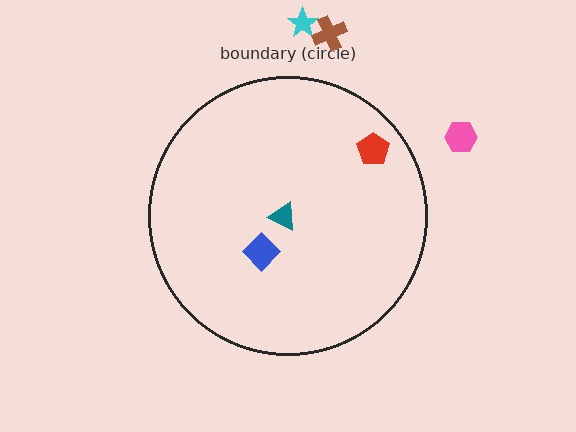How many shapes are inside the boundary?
3 inside, 3 outside.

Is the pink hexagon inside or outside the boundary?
Outside.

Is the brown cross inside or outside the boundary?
Outside.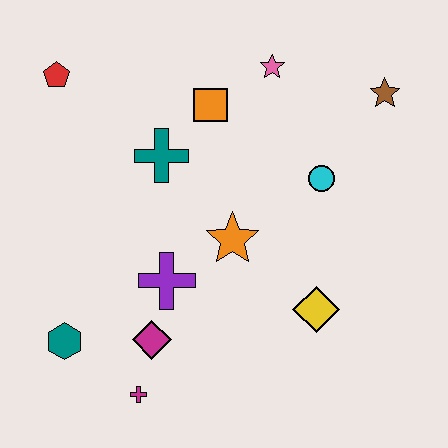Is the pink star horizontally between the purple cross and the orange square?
No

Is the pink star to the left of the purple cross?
No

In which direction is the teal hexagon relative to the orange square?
The teal hexagon is below the orange square.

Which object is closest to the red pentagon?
The teal cross is closest to the red pentagon.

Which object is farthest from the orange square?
The magenta cross is farthest from the orange square.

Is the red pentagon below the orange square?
No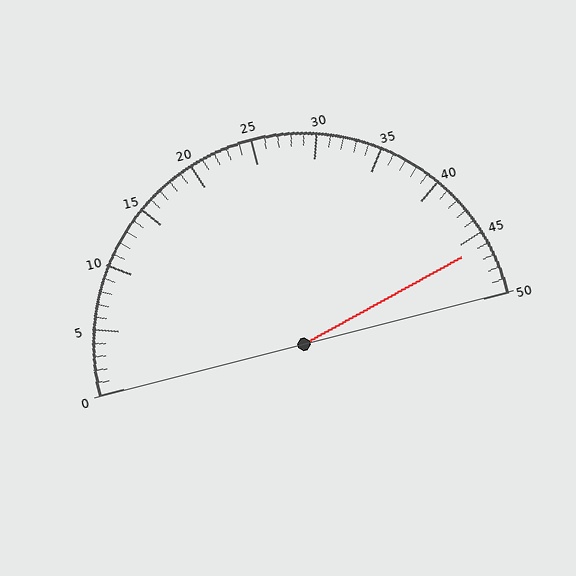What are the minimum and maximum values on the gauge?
The gauge ranges from 0 to 50.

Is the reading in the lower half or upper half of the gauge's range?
The reading is in the upper half of the range (0 to 50).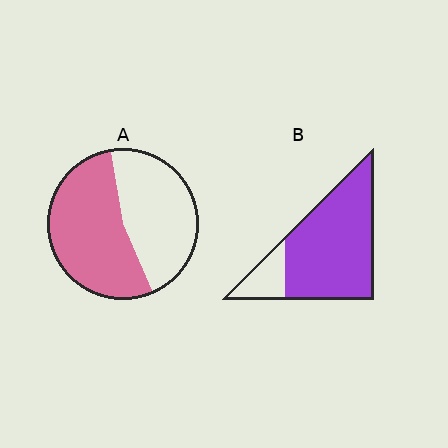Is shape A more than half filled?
Yes.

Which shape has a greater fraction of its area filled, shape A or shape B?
Shape B.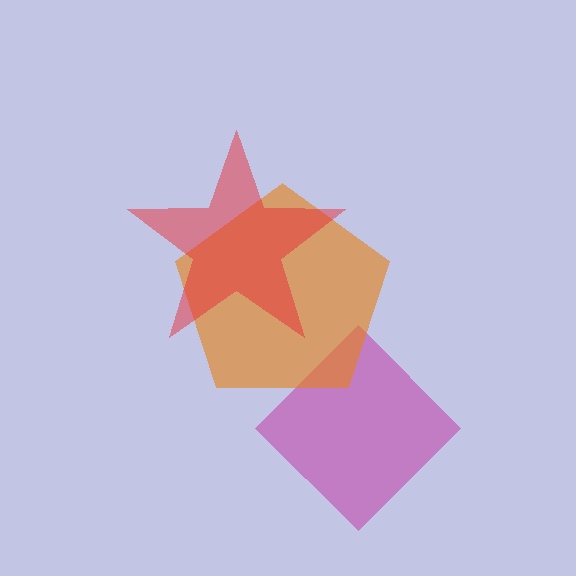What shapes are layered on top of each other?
The layered shapes are: a magenta diamond, an orange pentagon, a red star.